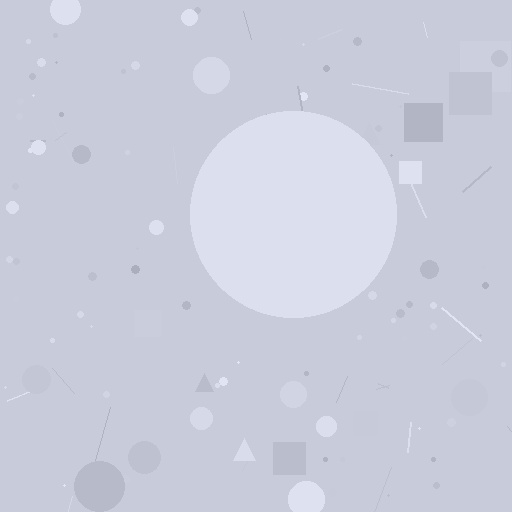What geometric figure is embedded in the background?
A circle is embedded in the background.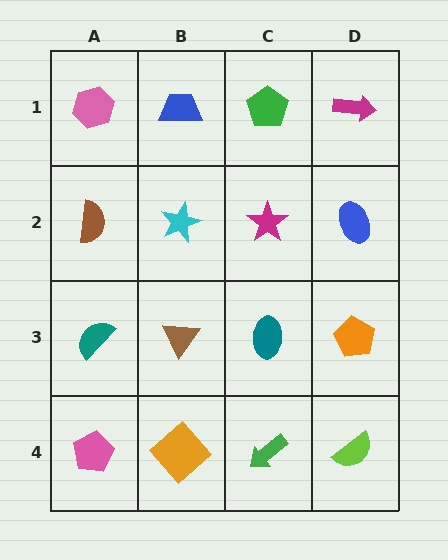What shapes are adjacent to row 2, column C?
A green pentagon (row 1, column C), a teal ellipse (row 3, column C), a cyan star (row 2, column B), a blue ellipse (row 2, column D).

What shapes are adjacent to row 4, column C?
A teal ellipse (row 3, column C), an orange diamond (row 4, column B), a lime semicircle (row 4, column D).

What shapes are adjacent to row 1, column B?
A cyan star (row 2, column B), a pink hexagon (row 1, column A), a green pentagon (row 1, column C).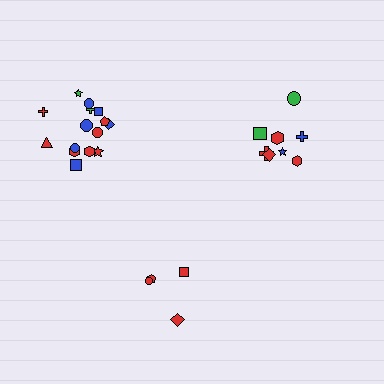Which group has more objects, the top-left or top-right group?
The top-left group.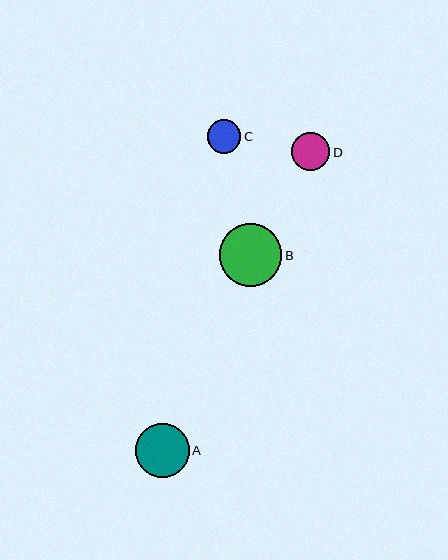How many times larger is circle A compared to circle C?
Circle A is approximately 1.6 times the size of circle C.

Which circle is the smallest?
Circle C is the smallest with a size of approximately 33 pixels.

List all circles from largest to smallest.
From largest to smallest: B, A, D, C.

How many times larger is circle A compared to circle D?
Circle A is approximately 1.4 times the size of circle D.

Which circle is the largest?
Circle B is the largest with a size of approximately 63 pixels.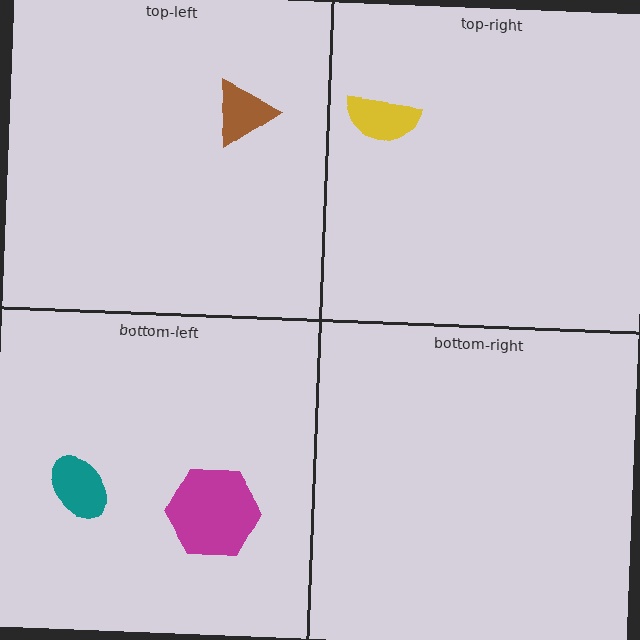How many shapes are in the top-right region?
1.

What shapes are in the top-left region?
The brown triangle.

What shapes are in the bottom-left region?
The teal ellipse, the magenta hexagon.